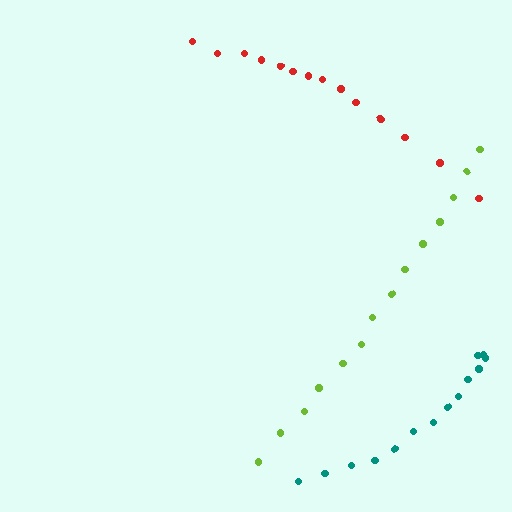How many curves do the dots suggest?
There are 3 distinct paths.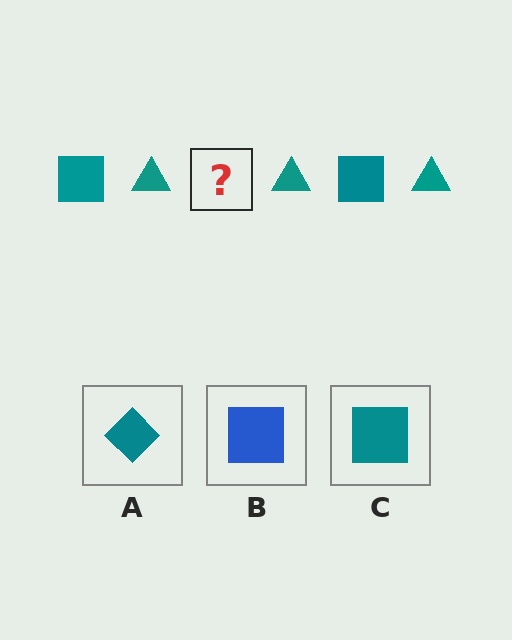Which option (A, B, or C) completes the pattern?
C.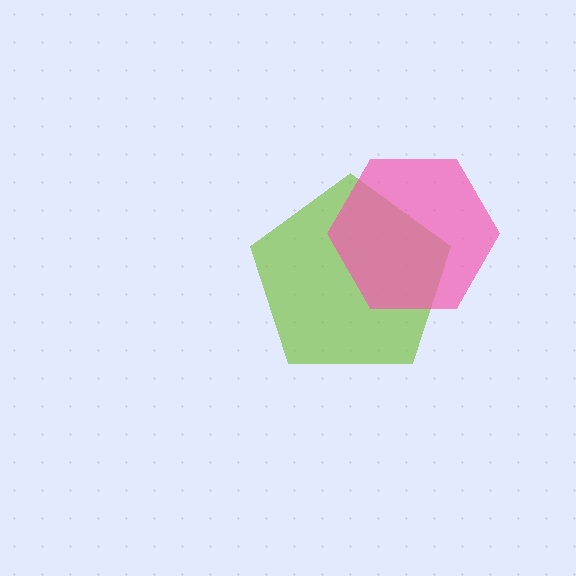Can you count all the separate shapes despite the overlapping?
Yes, there are 2 separate shapes.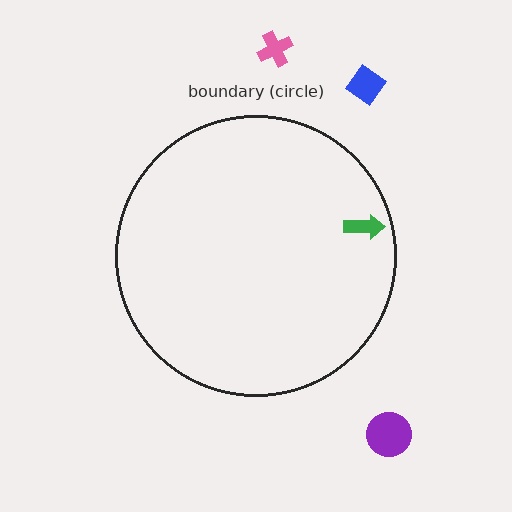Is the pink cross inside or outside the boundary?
Outside.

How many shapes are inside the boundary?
1 inside, 3 outside.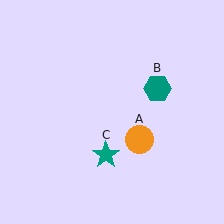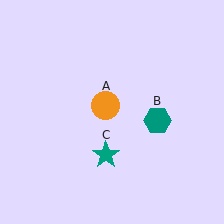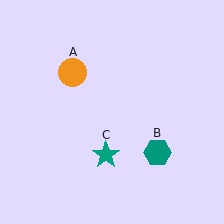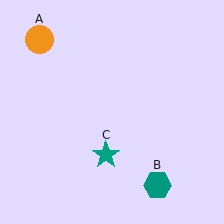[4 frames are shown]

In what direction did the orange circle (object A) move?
The orange circle (object A) moved up and to the left.